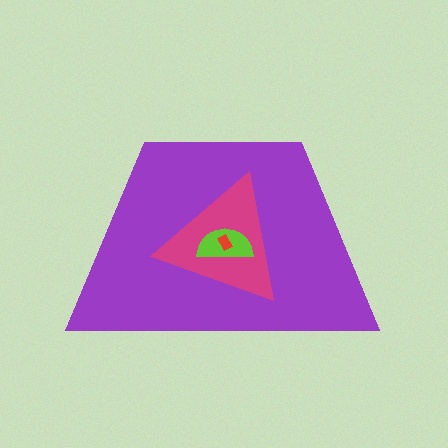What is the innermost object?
The red rectangle.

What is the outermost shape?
The purple trapezoid.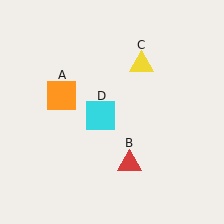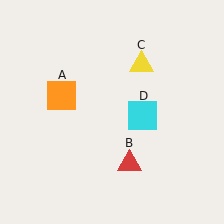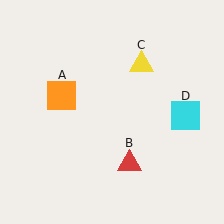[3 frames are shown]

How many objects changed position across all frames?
1 object changed position: cyan square (object D).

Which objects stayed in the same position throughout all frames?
Orange square (object A) and red triangle (object B) and yellow triangle (object C) remained stationary.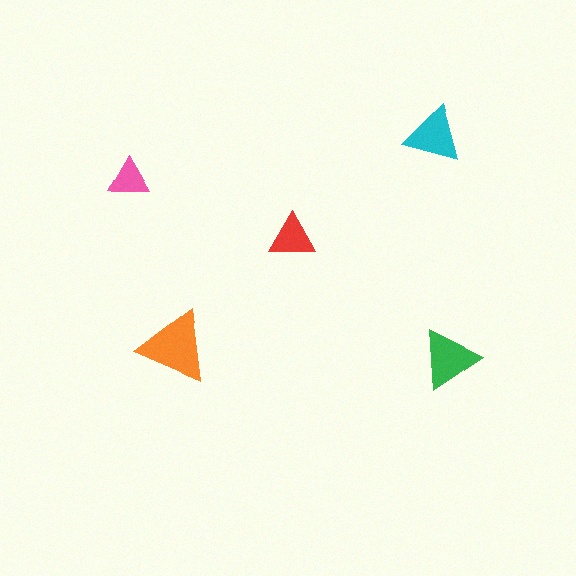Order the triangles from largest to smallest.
the orange one, the green one, the cyan one, the red one, the pink one.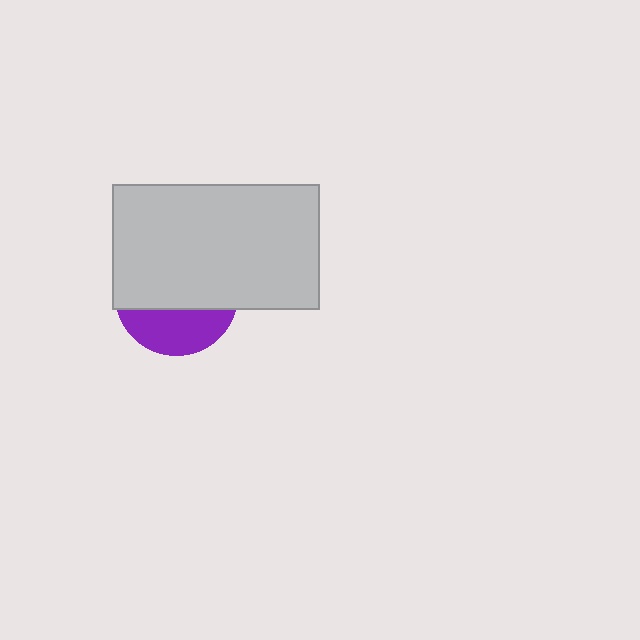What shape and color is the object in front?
The object in front is a light gray rectangle.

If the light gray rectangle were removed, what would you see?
You would see the complete purple circle.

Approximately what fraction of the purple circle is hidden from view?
Roughly 65% of the purple circle is hidden behind the light gray rectangle.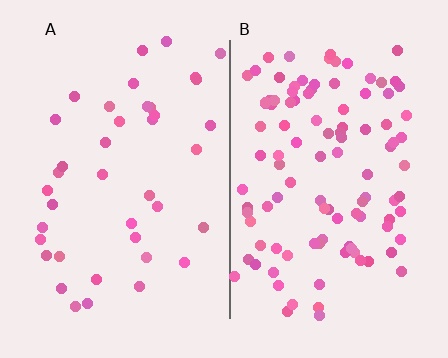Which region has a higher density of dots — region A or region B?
B (the right).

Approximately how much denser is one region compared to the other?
Approximately 2.7× — region B over region A.